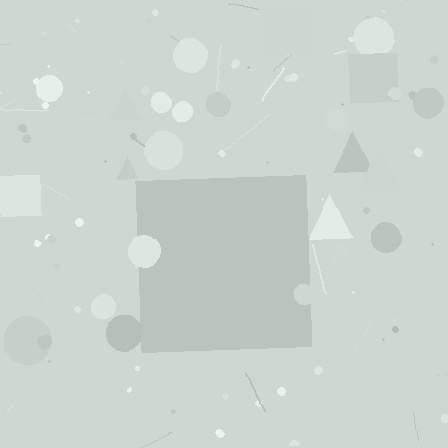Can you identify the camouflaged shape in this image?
The camouflaged shape is a square.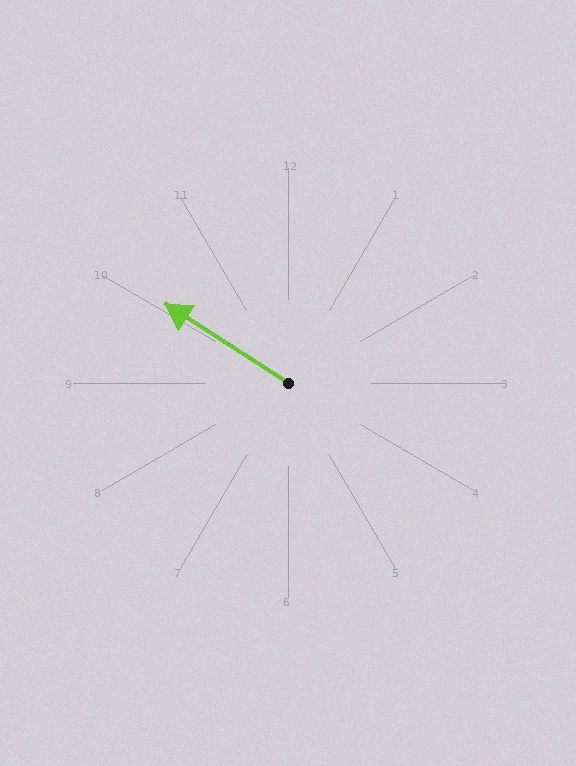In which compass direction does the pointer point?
Northwest.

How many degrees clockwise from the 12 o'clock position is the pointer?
Approximately 303 degrees.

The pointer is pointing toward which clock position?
Roughly 10 o'clock.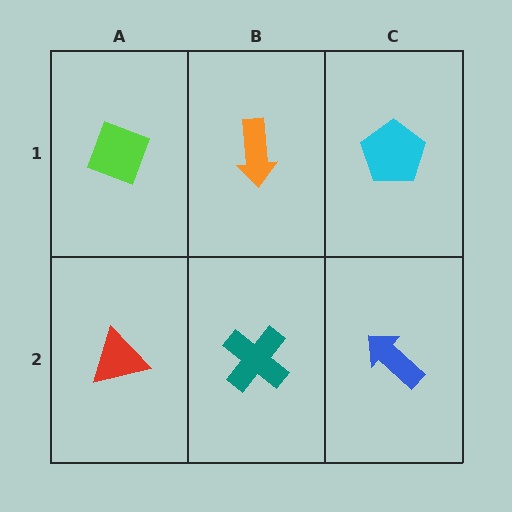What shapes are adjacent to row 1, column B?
A teal cross (row 2, column B), a lime diamond (row 1, column A), a cyan pentagon (row 1, column C).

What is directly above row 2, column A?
A lime diamond.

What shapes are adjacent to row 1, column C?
A blue arrow (row 2, column C), an orange arrow (row 1, column B).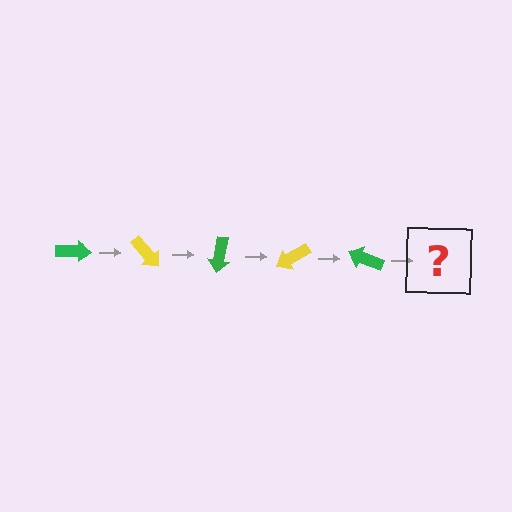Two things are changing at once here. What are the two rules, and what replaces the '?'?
The two rules are that it rotates 50 degrees each step and the color cycles through green and yellow. The '?' should be a yellow arrow, rotated 250 degrees from the start.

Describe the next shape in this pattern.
It should be a yellow arrow, rotated 250 degrees from the start.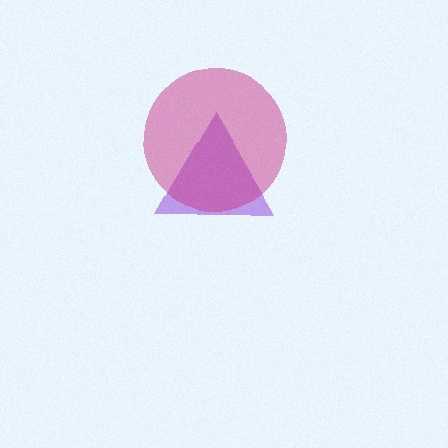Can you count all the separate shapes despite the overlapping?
Yes, there are 2 separate shapes.